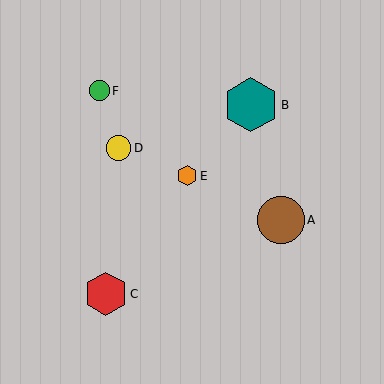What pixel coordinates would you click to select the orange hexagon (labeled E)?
Click at (187, 176) to select the orange hexagon E.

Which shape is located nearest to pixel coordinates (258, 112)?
The teal hexagon (labeled B) at (251, 105) is nearest to that location.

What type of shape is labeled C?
Shape C is a red hexagon.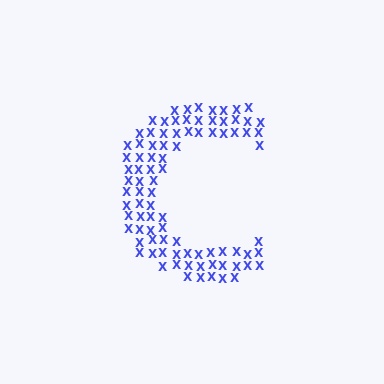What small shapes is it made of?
It is made of small letter X's.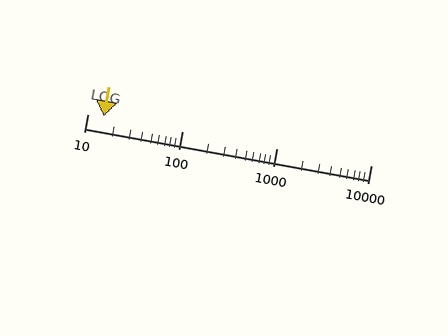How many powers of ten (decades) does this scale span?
The scale spans 3 decades, from 10 to 10000.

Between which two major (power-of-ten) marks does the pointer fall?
The pointer is between 10 and 100.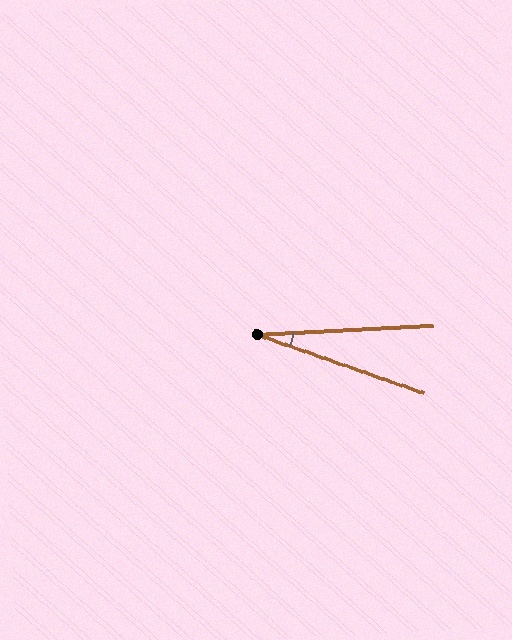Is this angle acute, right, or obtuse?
It is acute.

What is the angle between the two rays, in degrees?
Approximately 23 degrees.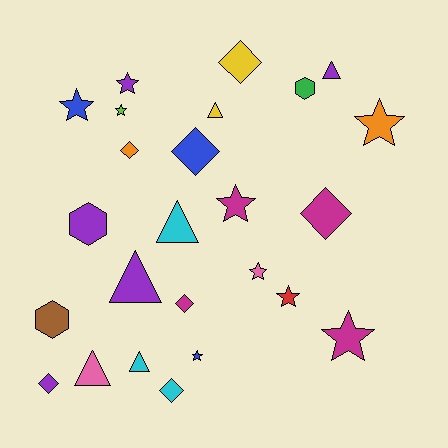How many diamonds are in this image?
There are 7 diamonds.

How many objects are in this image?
There are 25 objects.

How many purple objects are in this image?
There are 5 purple objects.